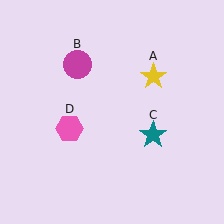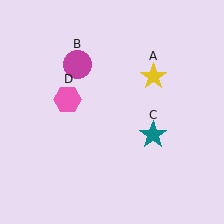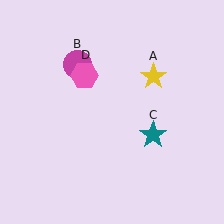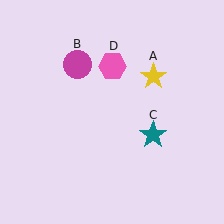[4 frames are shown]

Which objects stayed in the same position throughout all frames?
Yellow star (object A) and magenta circle (object B) and teal star (object C) remained stationary.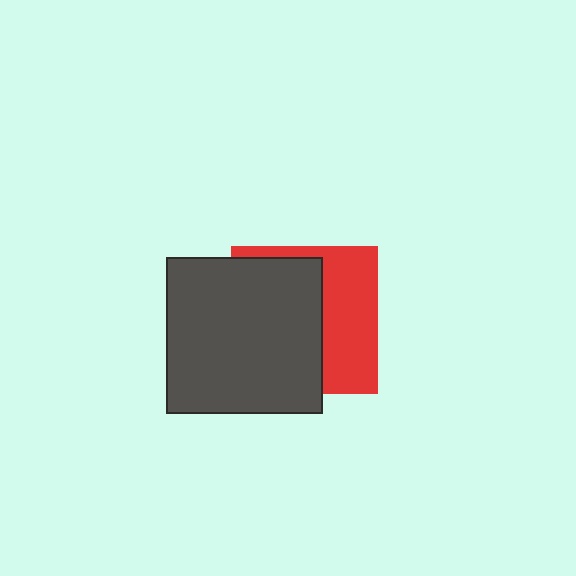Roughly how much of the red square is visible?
A small part of it is visible (roughly 42%).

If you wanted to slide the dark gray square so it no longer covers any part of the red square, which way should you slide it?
Slide it left — that is the most direct way to separate the two shapes.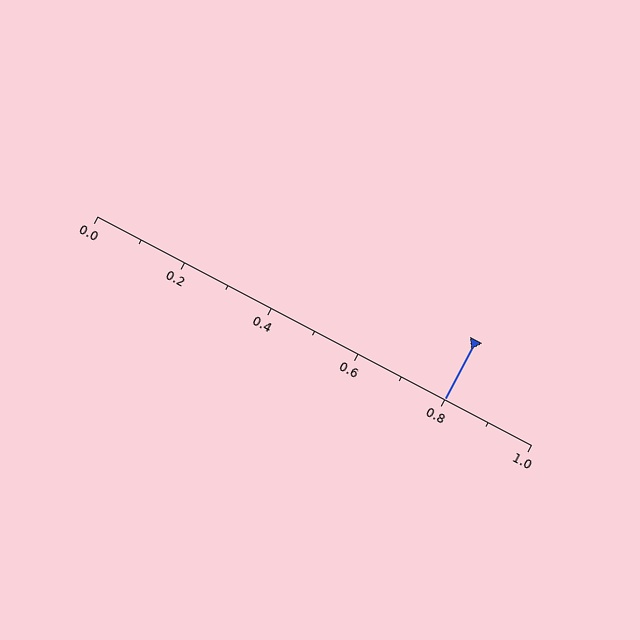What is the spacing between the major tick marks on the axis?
The major ticks are spaced 0.2 apart.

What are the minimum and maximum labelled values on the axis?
The axis runs from 0.0 to 1.0.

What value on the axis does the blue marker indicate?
The marker indicates approximately 0.8.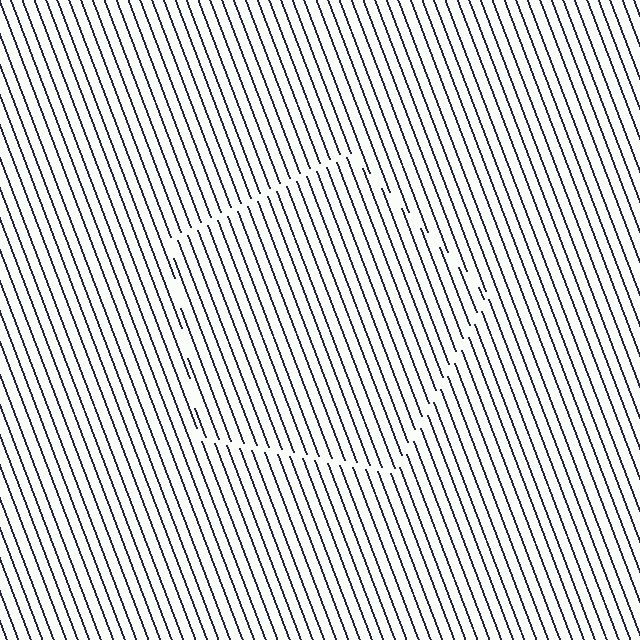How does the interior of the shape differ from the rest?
The interior of the shape contains the same grating, shifted by half a period — the contour is defined by the phase discontinuity where line-ends from the inner and outer gratings abut.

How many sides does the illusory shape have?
5 sides — the line-ends trace a pentagon.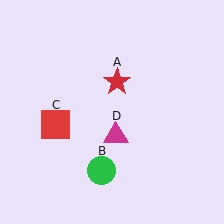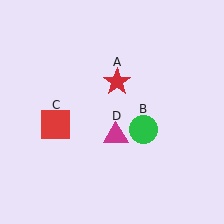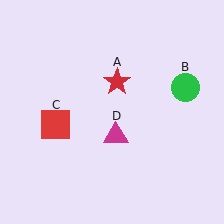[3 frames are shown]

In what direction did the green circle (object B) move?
The green circle (object B) moved up and to the right.